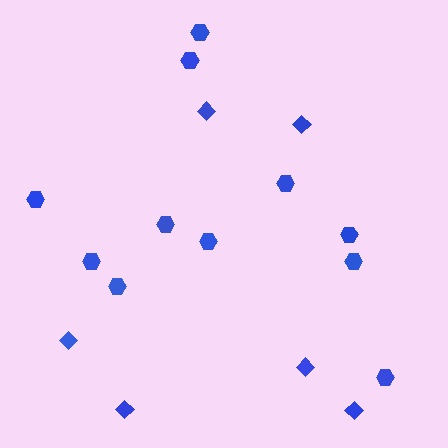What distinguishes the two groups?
There are 2 groups: one group of diamonds (6) and one group of hexagons (11).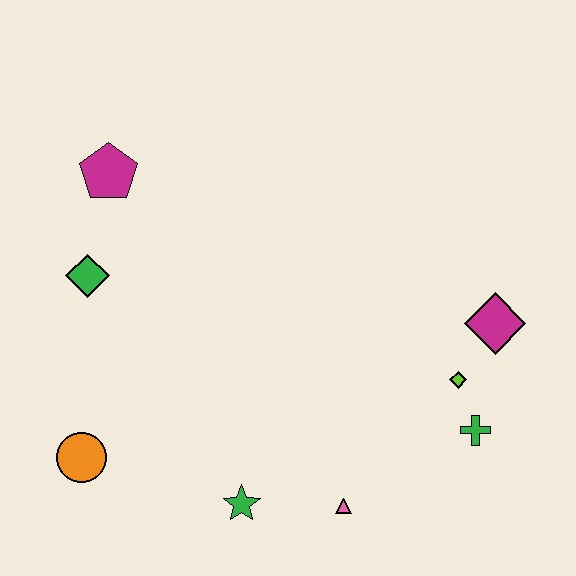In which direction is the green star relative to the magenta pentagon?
The green star is below the magenta pentagon.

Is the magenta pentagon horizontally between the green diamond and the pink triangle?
Yes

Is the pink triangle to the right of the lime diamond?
No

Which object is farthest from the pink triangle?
The magenta pentagon is farthest from the pink triangle.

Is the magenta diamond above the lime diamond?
Yes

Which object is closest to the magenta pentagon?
The green diamond is closest to the magenta pentagon.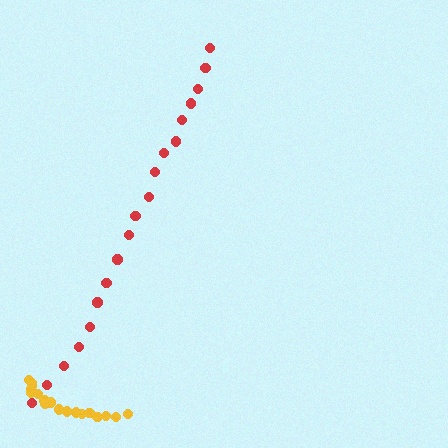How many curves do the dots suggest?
There are 2 distinct paths.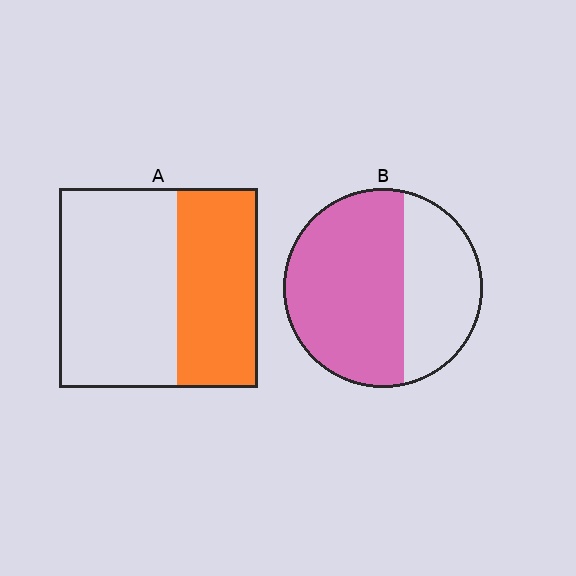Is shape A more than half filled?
No.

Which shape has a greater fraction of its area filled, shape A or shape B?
Shape B.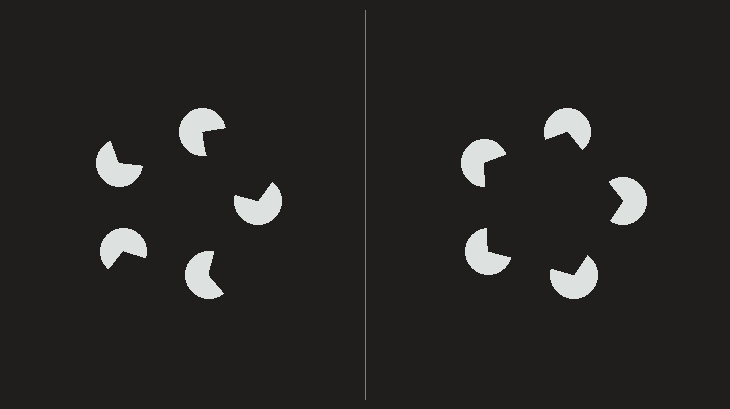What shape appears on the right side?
An illusory pentagon.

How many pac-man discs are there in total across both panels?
10 — 5 on each side.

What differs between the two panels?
The pac-man discs are positioned identically on both sides; only the wedge orientations differ. On the right they align to a pentagon; on the left they are misaligned.